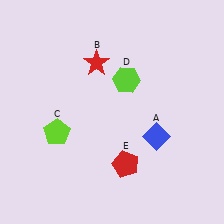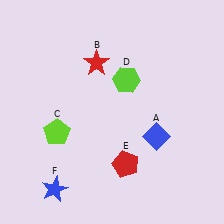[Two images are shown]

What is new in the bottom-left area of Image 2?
A blue star (F) was added in the bottom-left area of Image 2.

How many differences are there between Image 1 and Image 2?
There is 1 difference between the two images.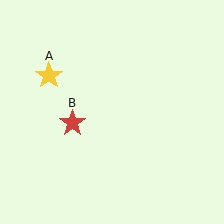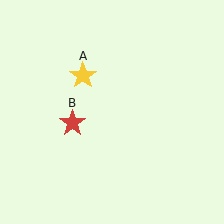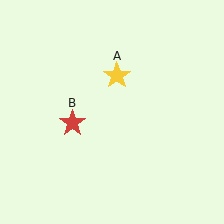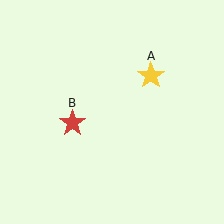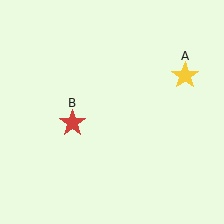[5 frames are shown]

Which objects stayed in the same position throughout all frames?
Red star (object B) remained stationary.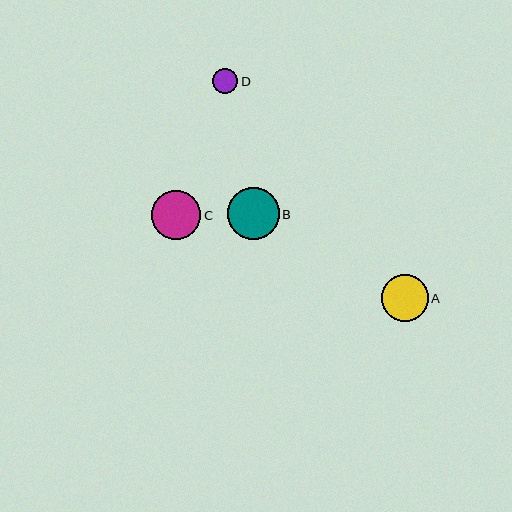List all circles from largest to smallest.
From largest to smallest: B, C, A, D.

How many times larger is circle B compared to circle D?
Circle B is approximately 2.1 times the size of circle D.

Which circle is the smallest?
Circle D is the smallest with a size of approximately 25 pixels.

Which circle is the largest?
Circle B is the largest with a size of approximately 52 pixels.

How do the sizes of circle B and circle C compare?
Circle B and circle C are approximately the same size.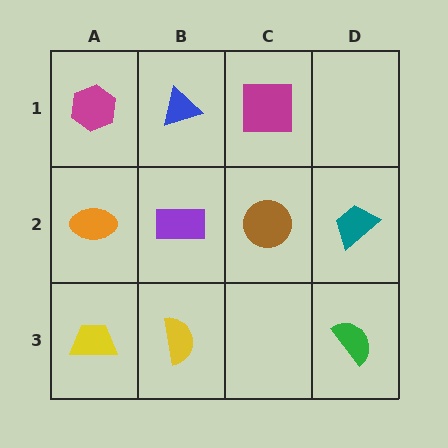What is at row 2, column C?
A brown circle.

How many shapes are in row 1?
3 shapes.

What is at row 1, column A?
A magenta hexagon.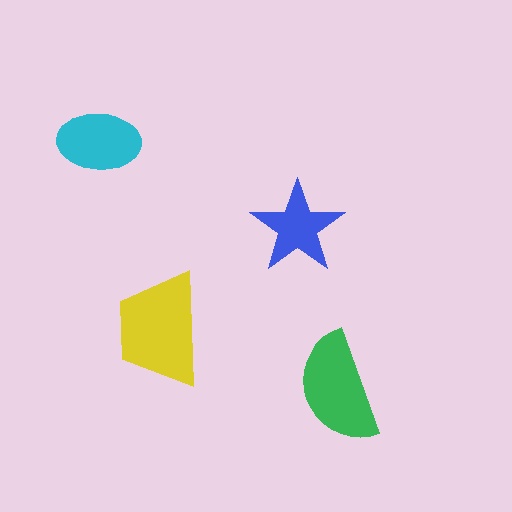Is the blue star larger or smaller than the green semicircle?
Smaller.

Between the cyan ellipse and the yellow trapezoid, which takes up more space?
The yellow trapezoid.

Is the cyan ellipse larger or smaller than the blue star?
Larger.